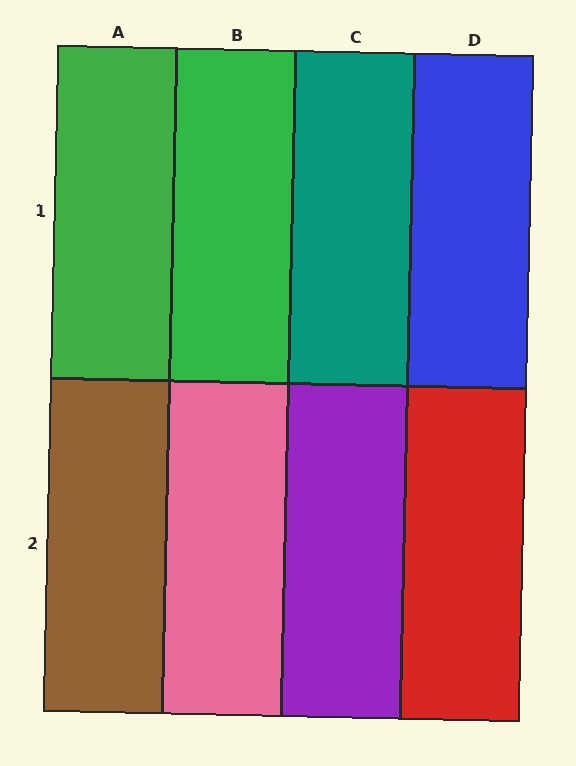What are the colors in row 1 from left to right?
Green, green, teal, blue.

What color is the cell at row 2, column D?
Red.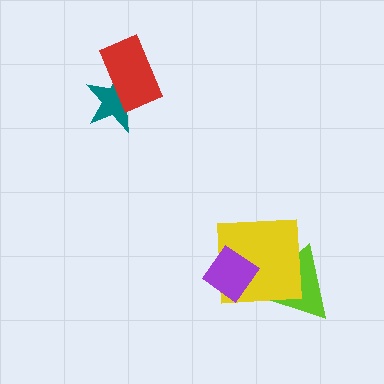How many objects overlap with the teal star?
1 object overlaps with the teal star.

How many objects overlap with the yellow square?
2 objects overlap with the yellow square.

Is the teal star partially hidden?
Yes, it is partially covered by another shape.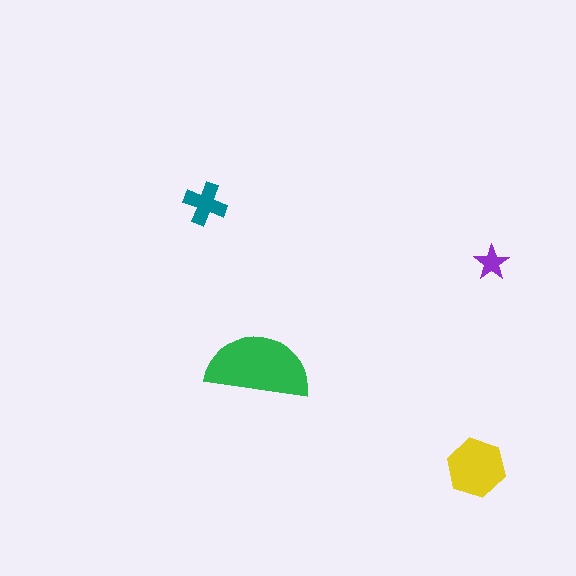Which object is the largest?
The green semicircle.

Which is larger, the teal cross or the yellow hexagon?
The yellow hexagon.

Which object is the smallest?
The purple star.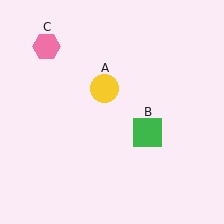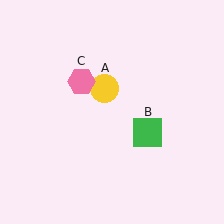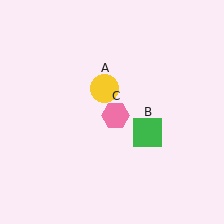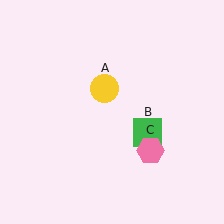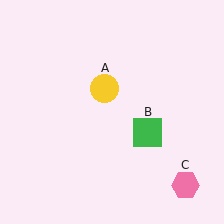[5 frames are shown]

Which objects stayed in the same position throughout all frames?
Yellow circle (object A) and green square (object B) remained stationary.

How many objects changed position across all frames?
1 object changed position: pink hexagon (object C).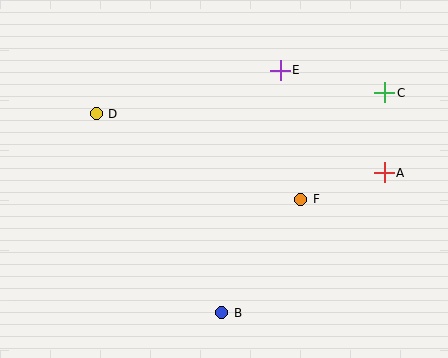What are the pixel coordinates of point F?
Point F is at (301, 199).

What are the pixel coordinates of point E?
Point E is at (280, 70).